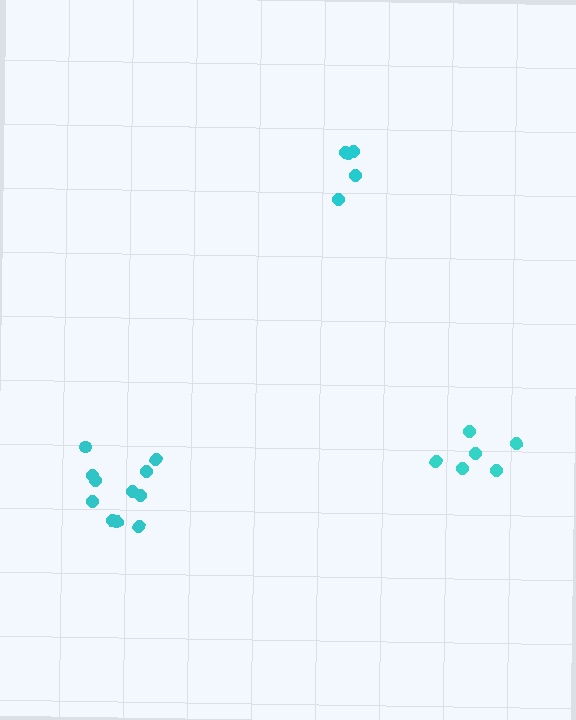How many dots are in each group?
Group 1: 11 dots, Group 2: 6 dots, Group 3: 5 dots (22 total).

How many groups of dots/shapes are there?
There are 3 groups.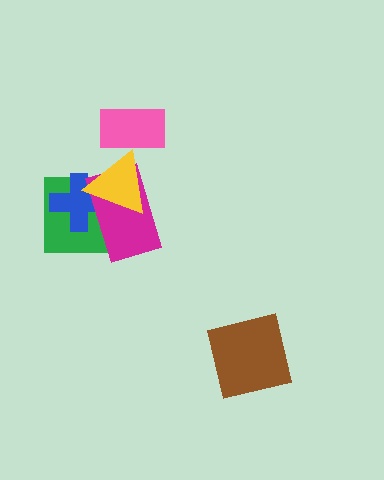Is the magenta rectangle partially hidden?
Yes, it is partially covered by another shape.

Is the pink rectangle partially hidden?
No, no other shape covers it.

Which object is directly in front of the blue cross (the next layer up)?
The magenta rectangle is directly in front of the blue cross.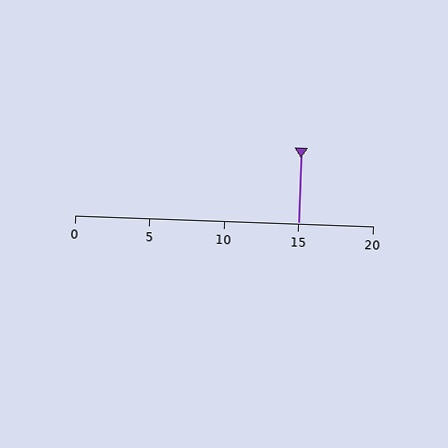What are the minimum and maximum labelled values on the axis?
The axis runs from 0 to 20.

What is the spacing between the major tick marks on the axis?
The major ticks are spaced 5 apart.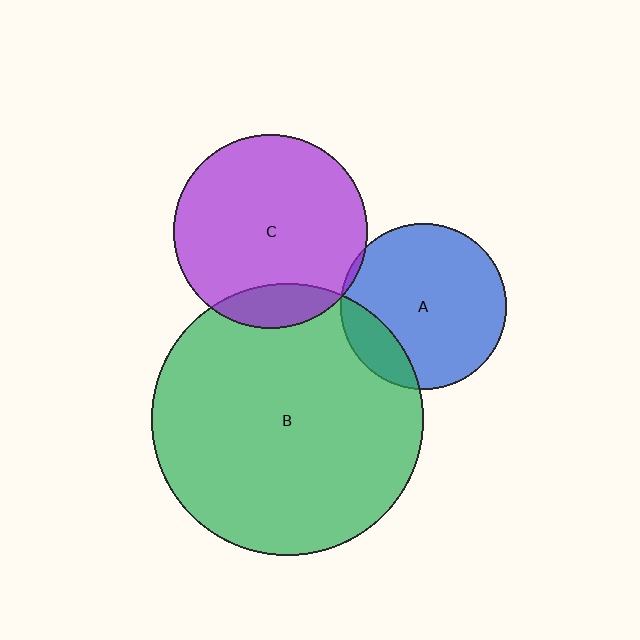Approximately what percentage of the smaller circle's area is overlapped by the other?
Approximately 15%.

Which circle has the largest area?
Circle B (green).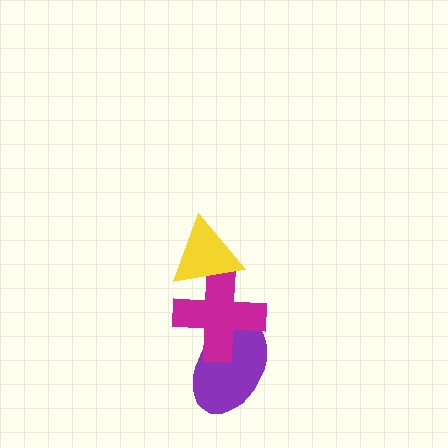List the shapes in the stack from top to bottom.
From top to bottom: the yellow triangle, the magenta cross, the purple ellipse.